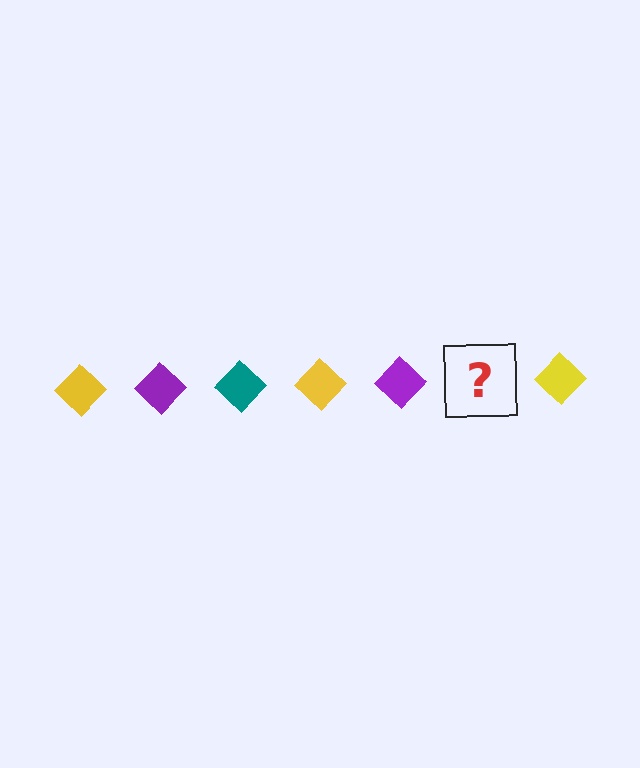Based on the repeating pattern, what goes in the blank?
The blank should be a teal diamond.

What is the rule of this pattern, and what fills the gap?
The rule is that the pattern cycles through yellow, purple, teal diamonds. The gap should be filled with a teal diamond.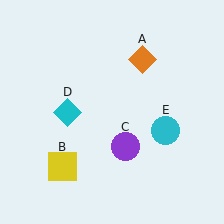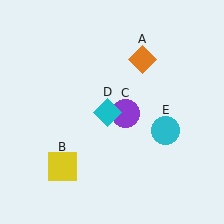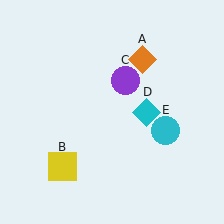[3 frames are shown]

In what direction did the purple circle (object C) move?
The purple circle (object C) moved up.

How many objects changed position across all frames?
2 objects changed position: purple circle (object C), cyan diamond (object D).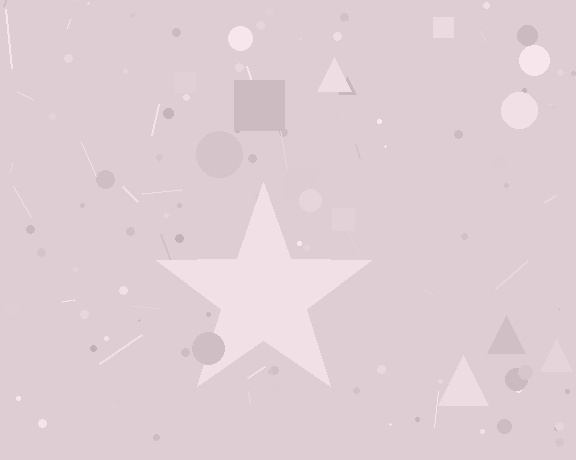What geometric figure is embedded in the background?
A star is embedded in the background.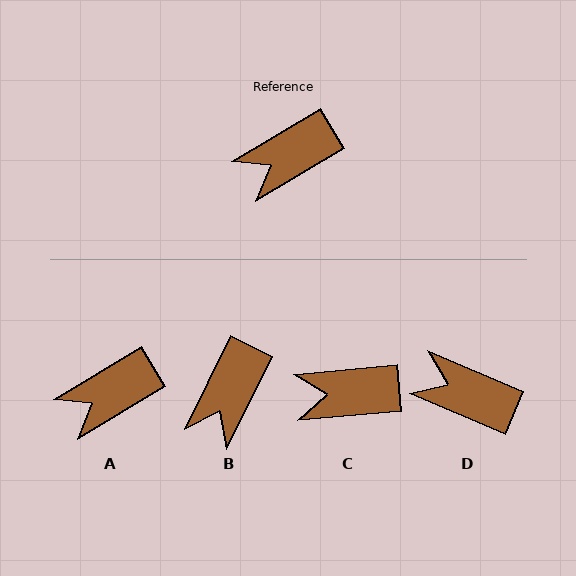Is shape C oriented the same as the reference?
No, it is off by about 26 degrees.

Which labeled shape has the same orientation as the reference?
A.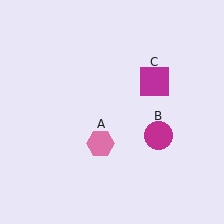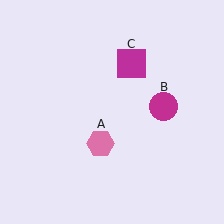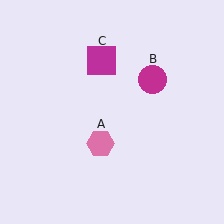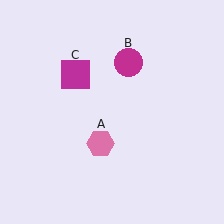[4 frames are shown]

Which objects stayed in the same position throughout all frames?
Pink hexagon (object A) remained stationary.